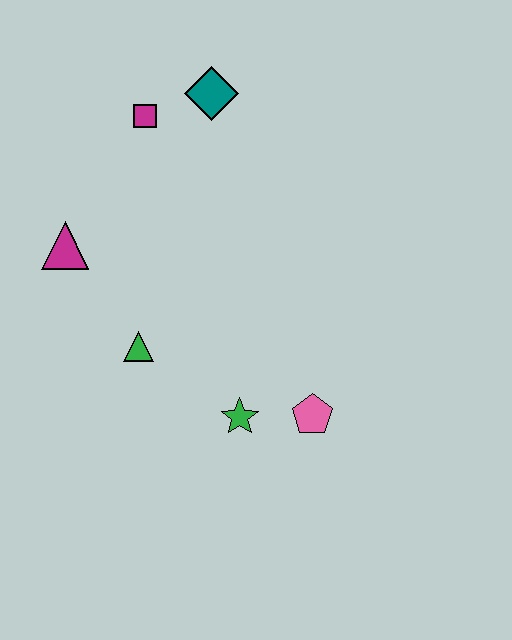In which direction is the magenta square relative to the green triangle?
The magenta square is above the green triangle.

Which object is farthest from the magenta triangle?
The pink pentagon is farthest from the magenta triangle.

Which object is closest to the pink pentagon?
The green star is closest to the pink pentagon.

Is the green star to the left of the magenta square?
No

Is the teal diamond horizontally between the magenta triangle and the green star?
Yes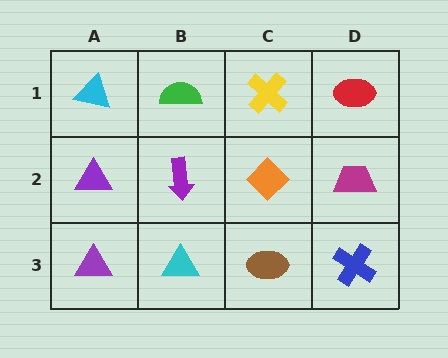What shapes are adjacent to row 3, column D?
A magenta trapezoid (row 2, column D), a brown ellipse (row 3, column C).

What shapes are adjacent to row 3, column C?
An orange diamond (row 2, column C), a cyan triangle (row 3, column B), a blue cross (row 3, column D).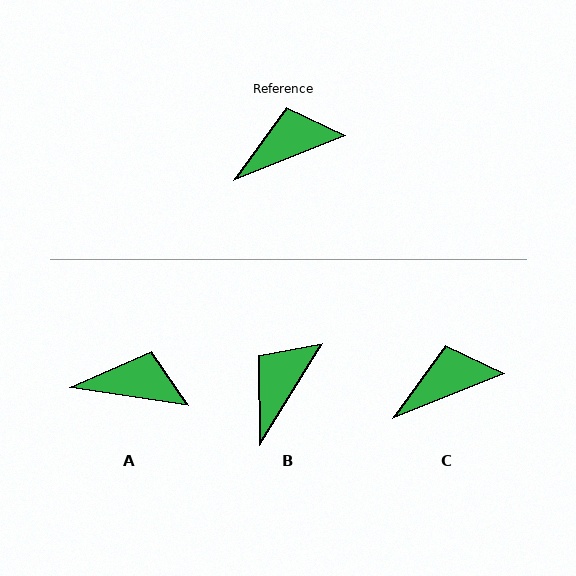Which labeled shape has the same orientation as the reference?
C.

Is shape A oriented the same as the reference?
No, it is off by about 31 degrees.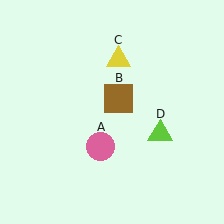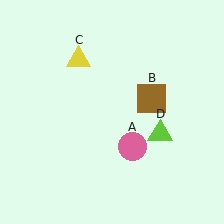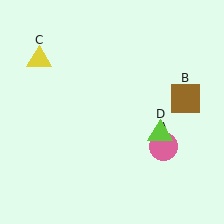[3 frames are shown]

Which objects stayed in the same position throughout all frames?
Lime triangle (object D) remained stationary.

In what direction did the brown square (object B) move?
The brown square (object B) moved right.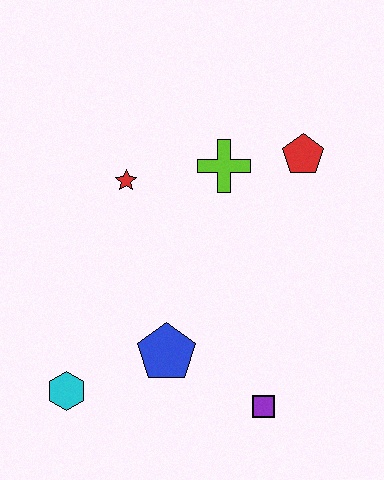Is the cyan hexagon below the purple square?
No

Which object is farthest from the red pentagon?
The cyan hexagon is farthest from the red pentagon.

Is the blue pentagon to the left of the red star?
No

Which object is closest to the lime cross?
The red pentagon is closest to the lime cross.